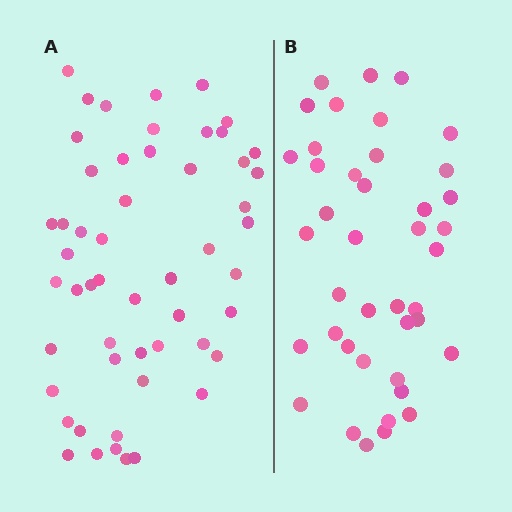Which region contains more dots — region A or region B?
Region A (the left region) has more dots.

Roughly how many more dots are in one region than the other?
Region A has roughly 12 or so more dots than region B.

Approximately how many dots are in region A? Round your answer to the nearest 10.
About 50 dots. (The exact count is 53, which rounds to 50.)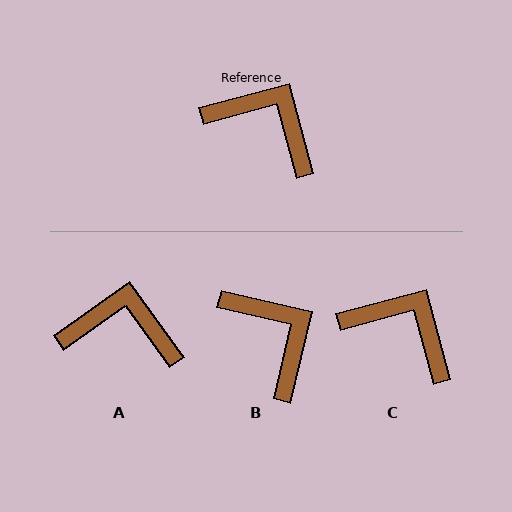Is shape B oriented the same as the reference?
No, it is off by about 28 degrees.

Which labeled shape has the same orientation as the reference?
C.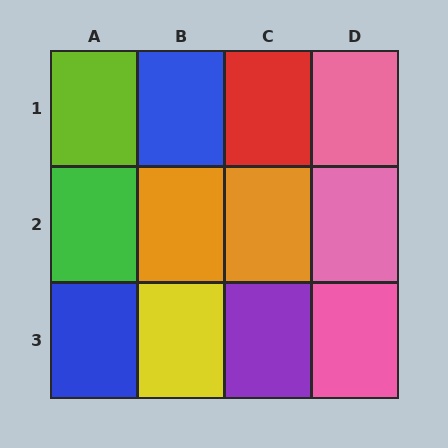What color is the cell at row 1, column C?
Red.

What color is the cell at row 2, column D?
Pink.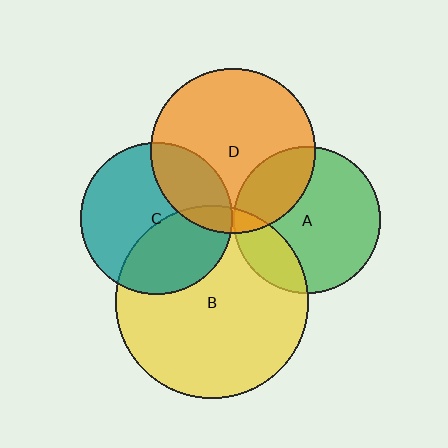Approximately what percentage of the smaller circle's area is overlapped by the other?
Approximately 10%.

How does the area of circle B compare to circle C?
Approximately 1.6 times.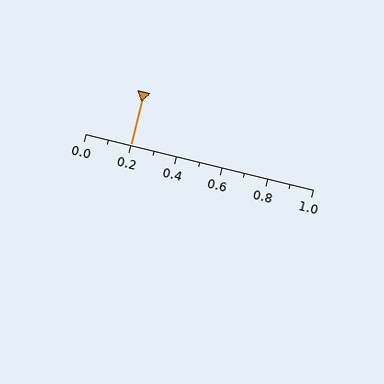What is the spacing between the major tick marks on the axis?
The major ticks are spaced 0.2 apart.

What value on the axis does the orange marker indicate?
The marker indicates approximately 0.2.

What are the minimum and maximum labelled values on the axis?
The axis runs from 0.0 to 1.0.